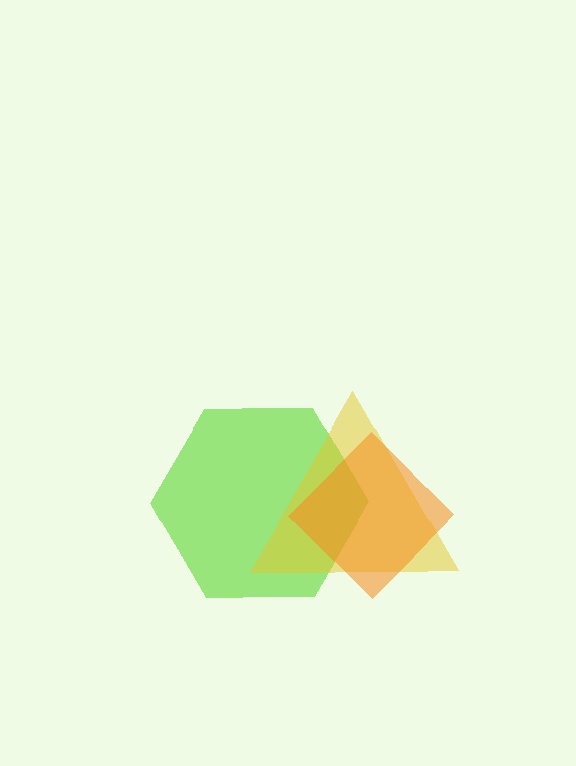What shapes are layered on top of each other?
The layered shapes are: a lime hexagon, a yellow triangle, an orange diamond.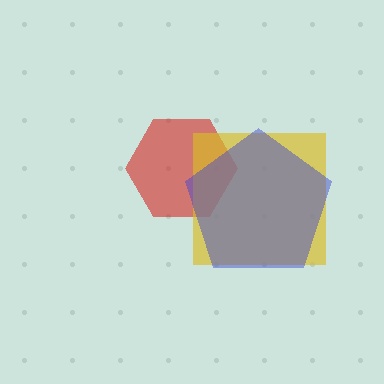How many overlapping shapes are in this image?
There are 3 overlapping shapes in the image.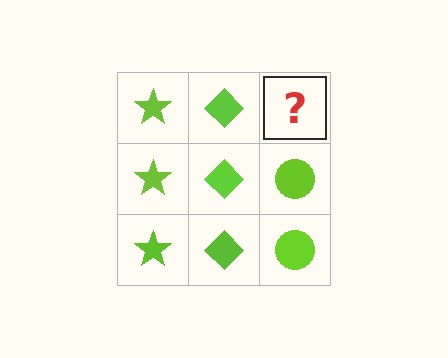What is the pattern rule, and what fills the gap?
The rule is that each column has a consistent shape. The gap should be filled with a lime circle.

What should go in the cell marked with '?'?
The missing cell should contain a lime circle.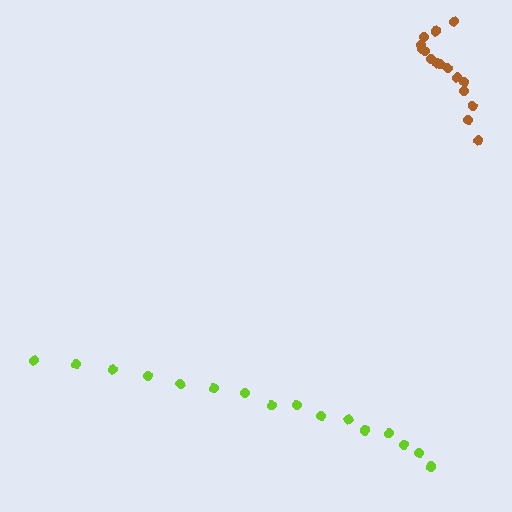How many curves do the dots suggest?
There are 2 distinct paths.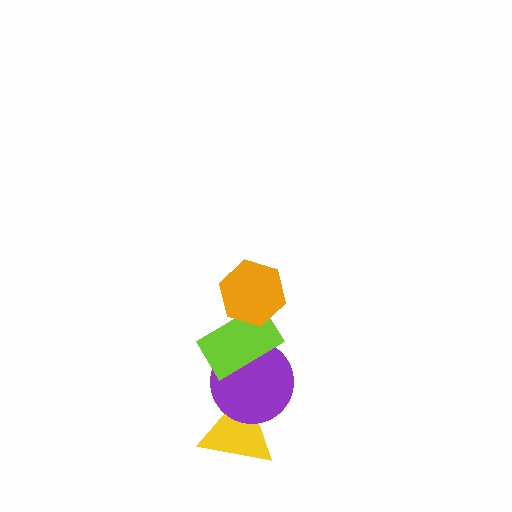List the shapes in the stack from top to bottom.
From top to bottom: the orange hexagon, the lime rectangle, the purple circle, the yellow triangle.